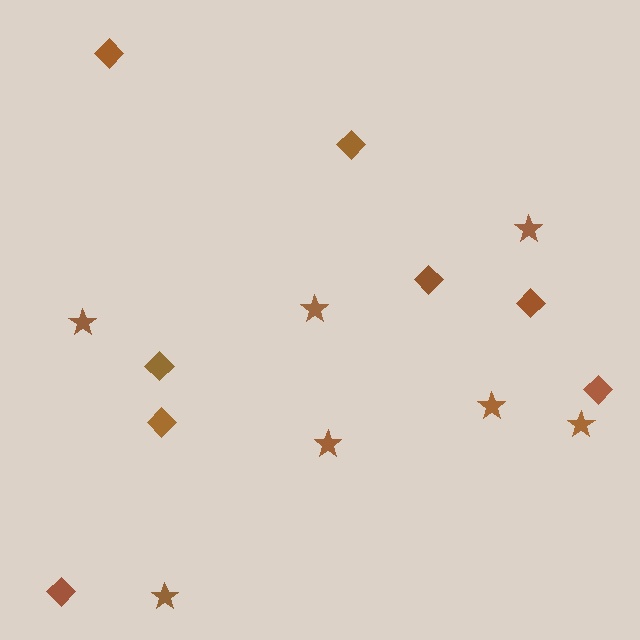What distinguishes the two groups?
There are 2 groups: one group of diamonds (8) and one group of stars (7).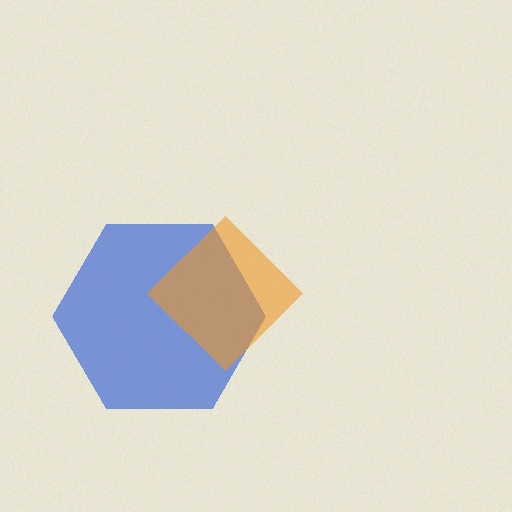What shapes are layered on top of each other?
The layered shapes are: a blue hexagon, an orange diamond.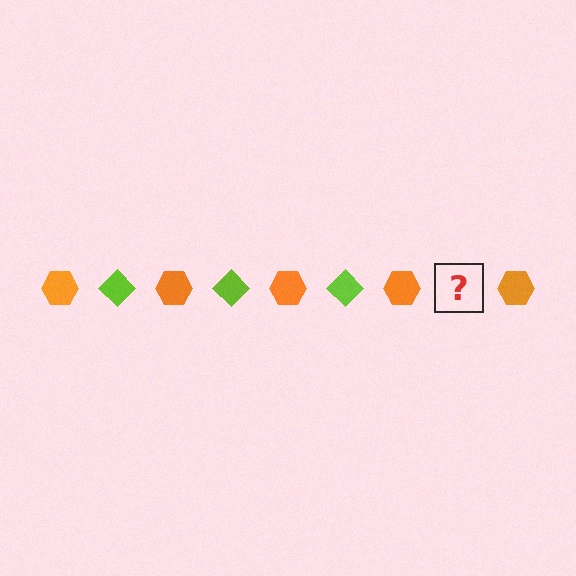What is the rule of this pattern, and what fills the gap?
The rule is that the pattern alternates between orange hexagon and lime diamond. The gap should be filled with a lime diamond.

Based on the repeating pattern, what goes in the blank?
The blank should be a lime diamond.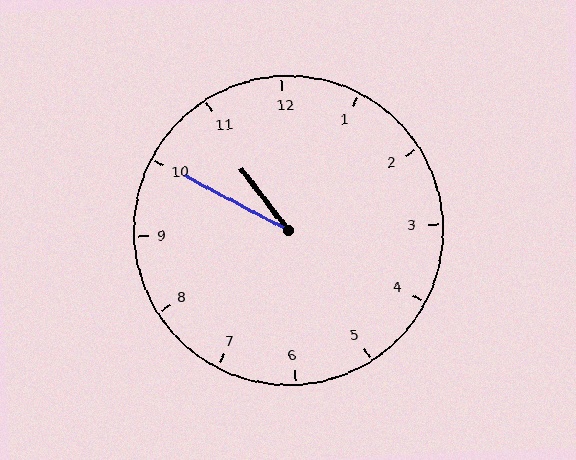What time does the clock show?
10:50.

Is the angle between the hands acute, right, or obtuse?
It is acute.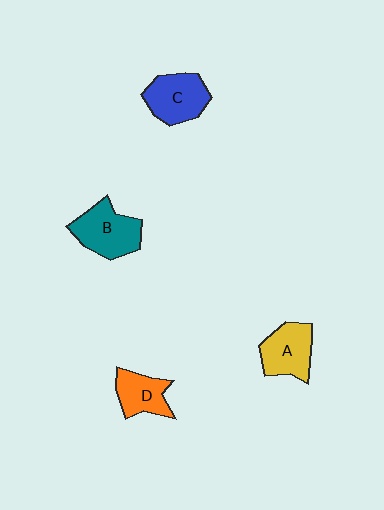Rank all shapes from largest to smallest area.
From largest to smallest: B (teal), C (blue), A (yellow), D (orange).